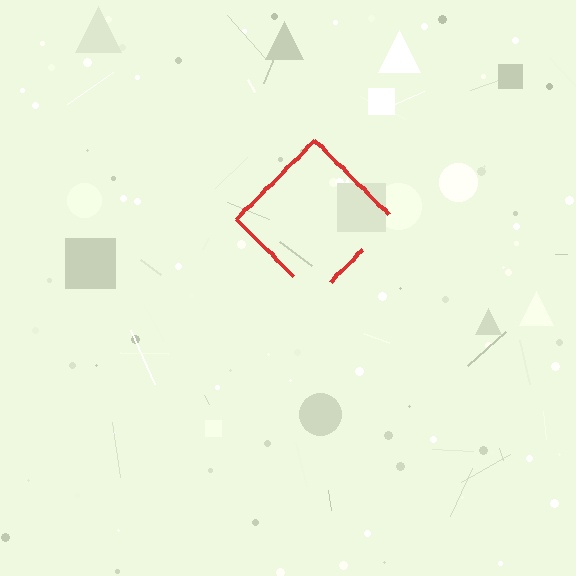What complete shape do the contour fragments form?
The contour fragments form a diamond.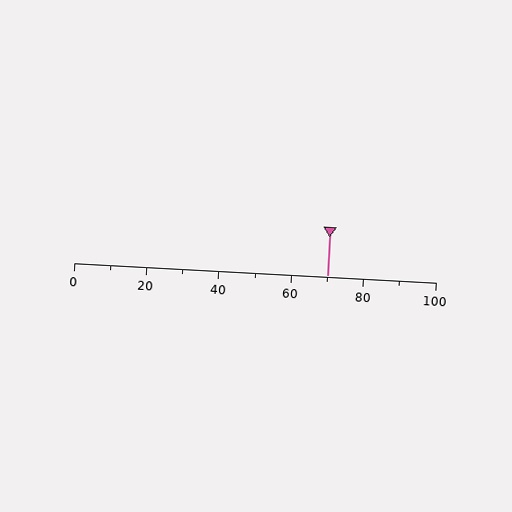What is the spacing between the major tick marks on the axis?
The major ticks are spaced 20 apart.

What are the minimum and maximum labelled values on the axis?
The axis runs from 0 to 100.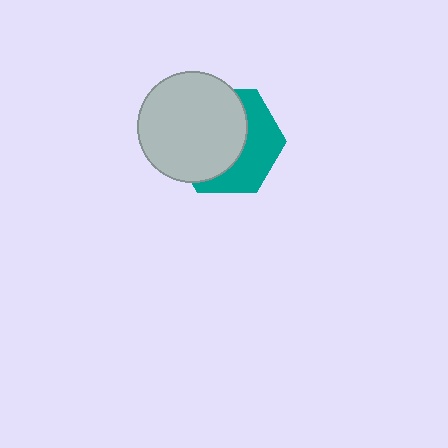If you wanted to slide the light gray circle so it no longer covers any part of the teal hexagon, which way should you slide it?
Slide it toward the upper-left — that is the most direct way to separate the two shapes.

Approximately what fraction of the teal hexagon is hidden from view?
Roughly 58% of the teal hexagon is hidden behind the light gray circle.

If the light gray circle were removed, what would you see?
You would see the complete teal hexagon.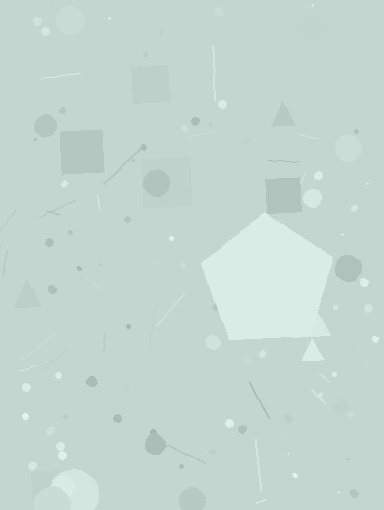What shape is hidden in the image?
A pentagon is hidden in the image.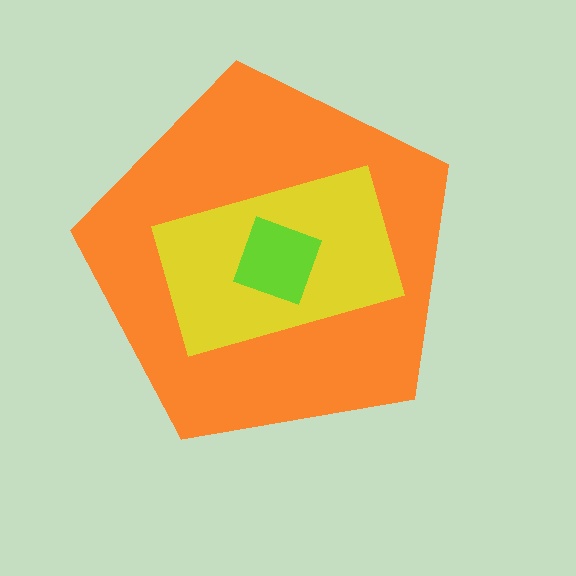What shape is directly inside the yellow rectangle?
The lime square.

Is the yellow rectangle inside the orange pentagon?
Yes.